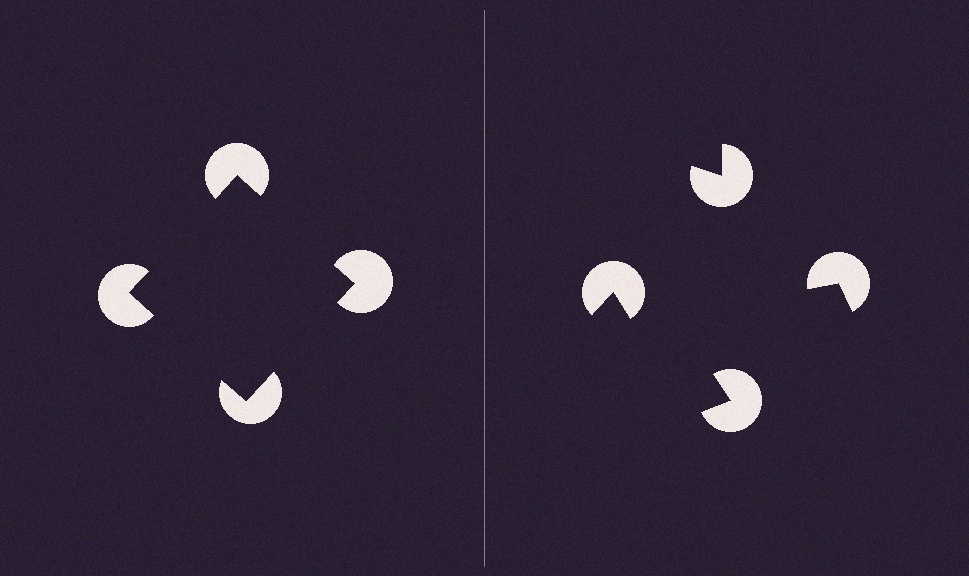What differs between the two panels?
The pac-man discs are positioned identically on both sides; only the wedge orientations differ. On the left they align to a square; on the right they are misaligned.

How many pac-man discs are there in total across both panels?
8 — 4 on each side.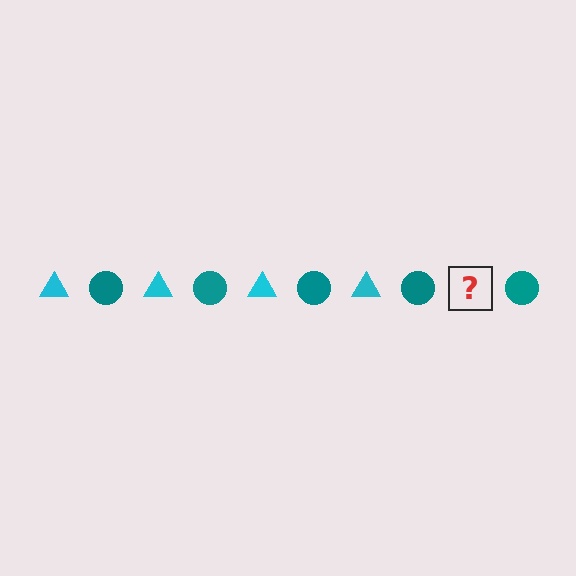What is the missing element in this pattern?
The missing element is a cyan triangle.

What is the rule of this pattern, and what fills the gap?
The rule is that the pattern alternates between cyan triangle and teal circle. The gap should be filled with a cyan triangle.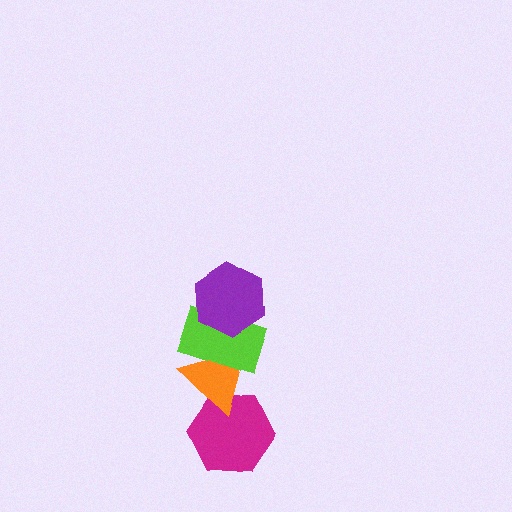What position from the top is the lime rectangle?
The lime rectangle is 2nd from the top.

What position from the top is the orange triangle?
The orange triangle is 3rd from the top.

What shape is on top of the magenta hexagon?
The orange triangle is on top of the magenta hexagon.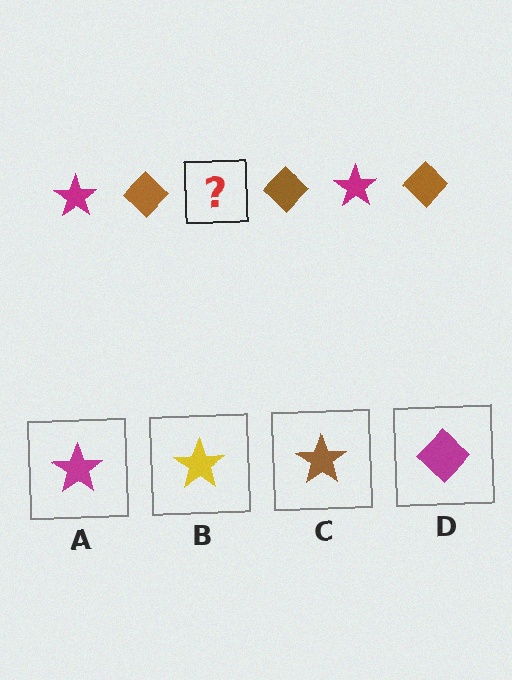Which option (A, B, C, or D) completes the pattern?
A.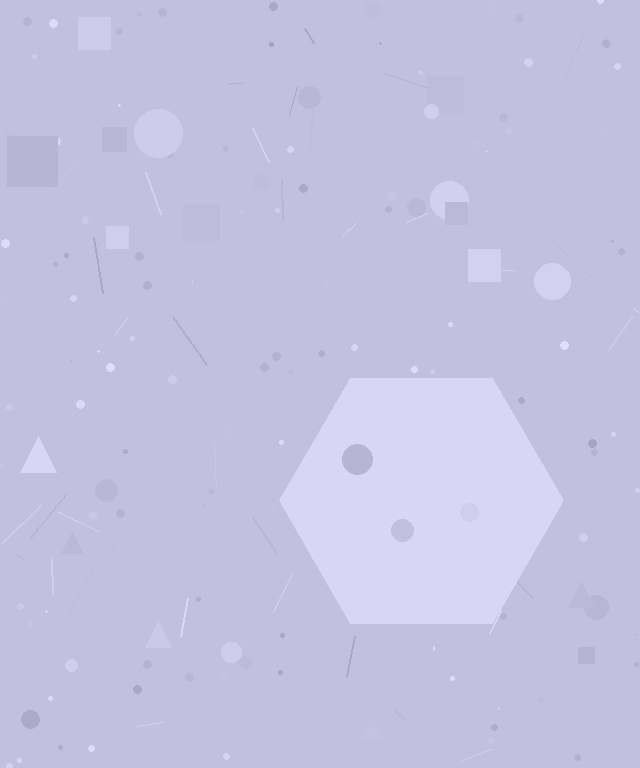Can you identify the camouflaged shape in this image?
The camouflaged shape is a hexagon.